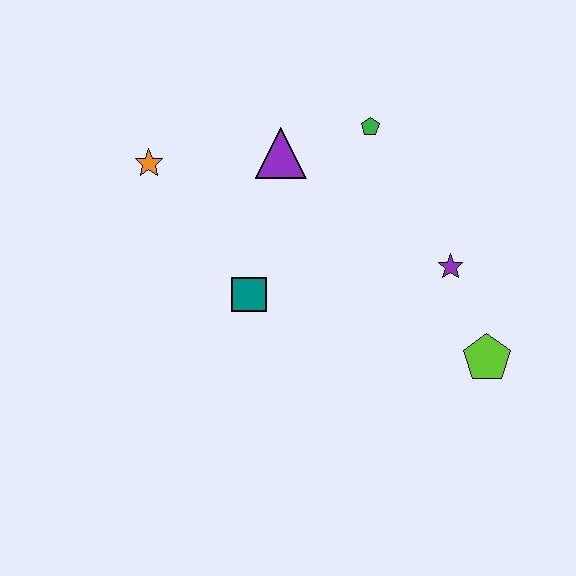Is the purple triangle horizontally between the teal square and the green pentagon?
Yes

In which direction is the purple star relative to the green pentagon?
The purple star is below the green pentagon.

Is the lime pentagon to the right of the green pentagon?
Yes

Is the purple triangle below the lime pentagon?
No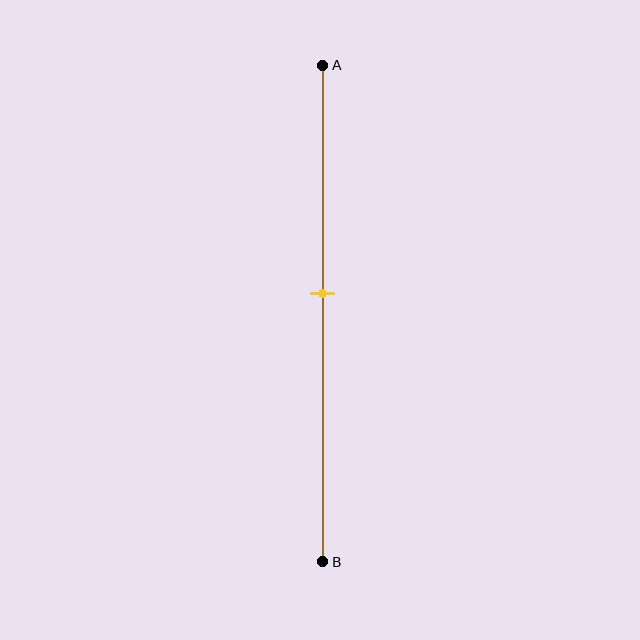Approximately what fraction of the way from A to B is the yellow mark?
The yellow mark is approximately 45% of the way from A to B.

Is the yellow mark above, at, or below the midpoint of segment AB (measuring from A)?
The yellow mark is above the midpoint of segment AB.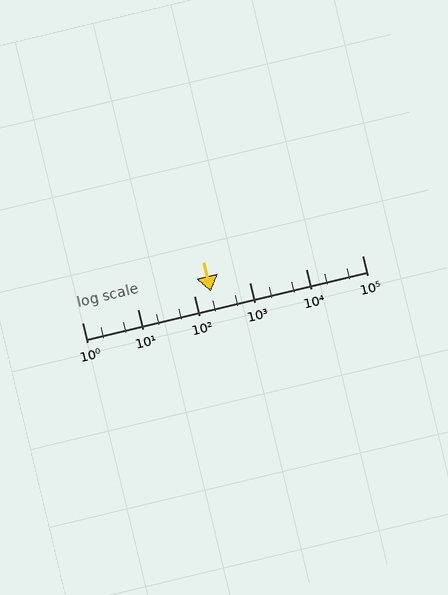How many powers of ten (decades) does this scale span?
The scale spans 5 decades, from 1 to 100000.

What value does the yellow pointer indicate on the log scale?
The pointer indicates approximately 200.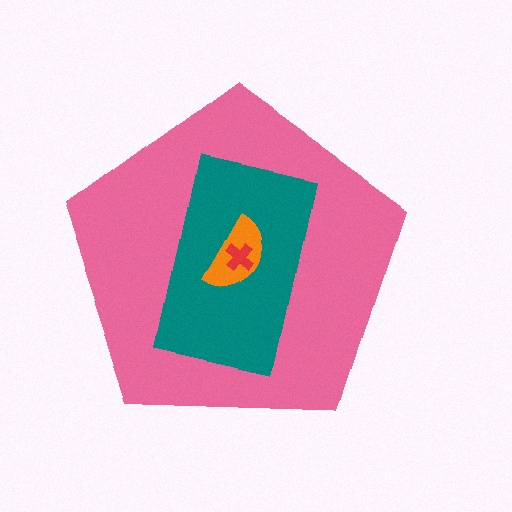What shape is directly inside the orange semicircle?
The red cross.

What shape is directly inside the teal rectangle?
The orange semicircle.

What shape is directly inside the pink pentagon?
The teal rectangle.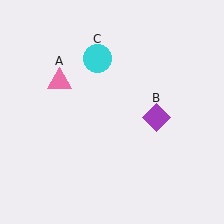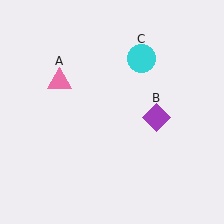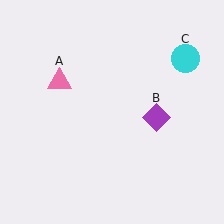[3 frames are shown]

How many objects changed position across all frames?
1 object changed position: cyan circle (object C).